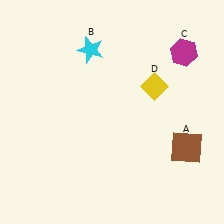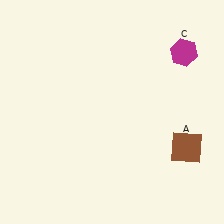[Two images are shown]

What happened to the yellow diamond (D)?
The yellow diamond (D) was removed in Image 2. It was in the top-right area of Image 1.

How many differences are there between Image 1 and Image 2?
There are 2 differences between the two images.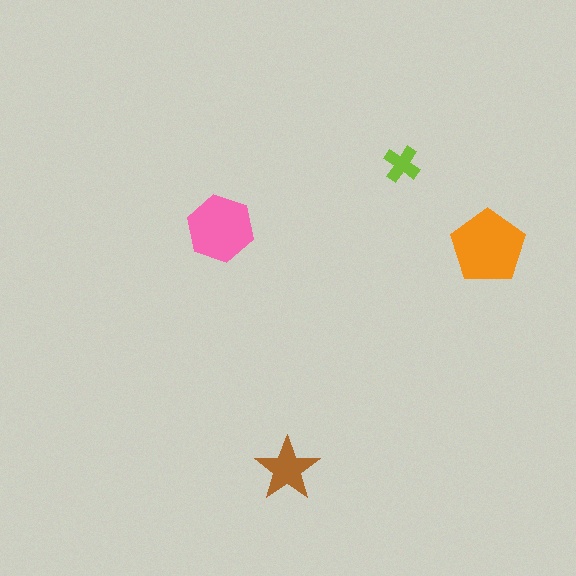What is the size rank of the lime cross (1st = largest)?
4th.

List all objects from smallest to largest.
The lime cross, the brown star, the pink hexagon, the orange pentagon.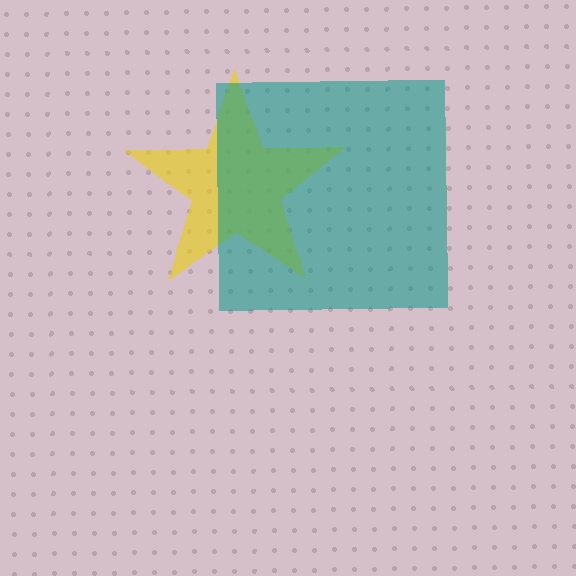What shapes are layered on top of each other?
The layered shapes are: a yellow star, a teal square.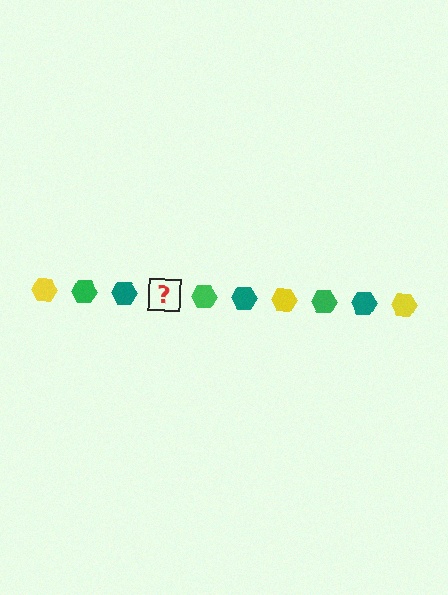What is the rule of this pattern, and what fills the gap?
The rule is that the pattern cycles through yellow, green, teal hexagons. The gap should be filled with a yellow hexagon.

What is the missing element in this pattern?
The missing element is a yellow hexagon.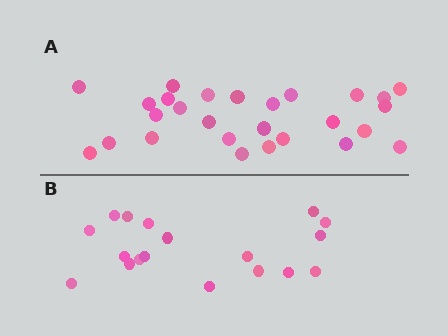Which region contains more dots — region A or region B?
Region A (the top region) has more dots.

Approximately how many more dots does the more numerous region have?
Region A has roughly 8 or so more dots than region B.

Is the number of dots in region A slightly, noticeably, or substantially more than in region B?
Region A has substantially more. The ratio is roughly 1.5 to 1.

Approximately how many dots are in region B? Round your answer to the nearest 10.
About 20 dots. (The exact count is 18, which rounds to 20.)